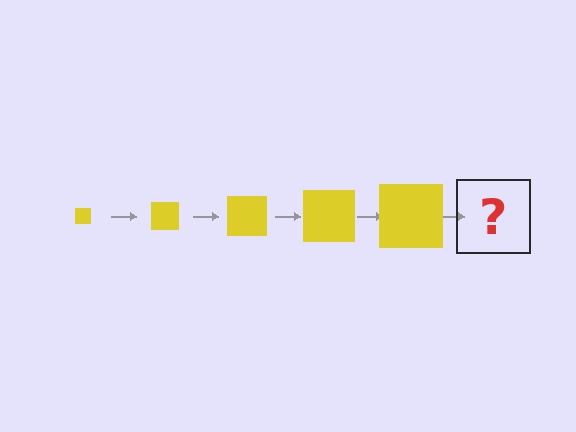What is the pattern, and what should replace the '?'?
The pattern is that the square gets progressively larger each step. The '?' should be a yellow square, larger than the previous one.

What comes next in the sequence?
The next element should be a yellow square, larger than the previous one.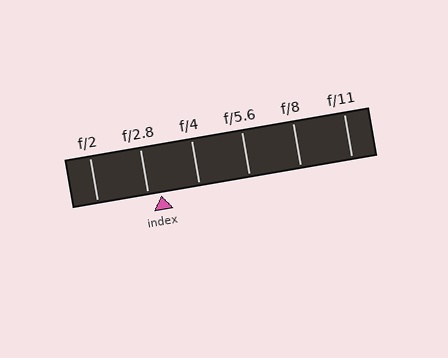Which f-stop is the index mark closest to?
The index mark is closest to f/2.8.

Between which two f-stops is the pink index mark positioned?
The index mark is between f/2.8 and f/4.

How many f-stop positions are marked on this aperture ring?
There are 6 f-stop positions marked.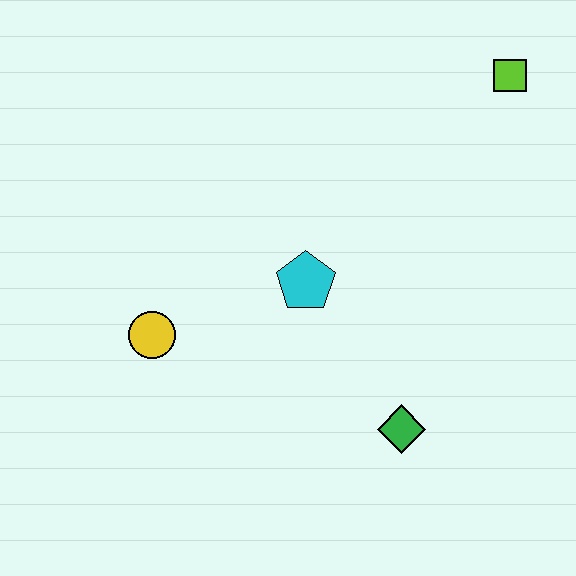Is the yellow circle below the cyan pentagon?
Yes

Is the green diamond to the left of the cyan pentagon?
No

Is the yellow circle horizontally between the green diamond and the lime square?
No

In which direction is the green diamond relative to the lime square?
The green diamond is below the lime square.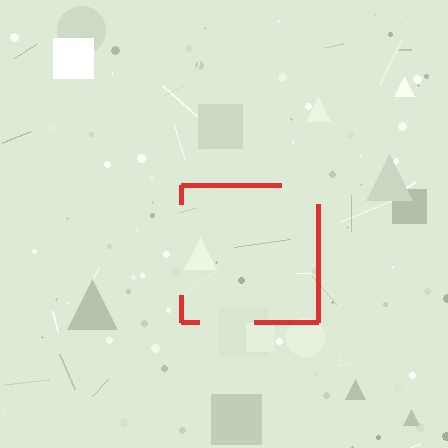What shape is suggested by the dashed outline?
The dashed outline suggests a square.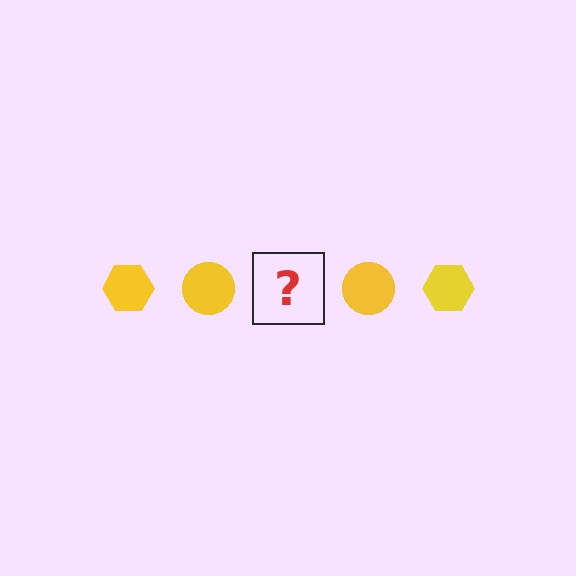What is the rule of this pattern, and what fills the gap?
The rule is that the pattern cycles through hexagon, circle shapes in yellow. The gap should be filled with a yellow hexagon.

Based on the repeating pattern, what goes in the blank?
The blank should be a yellow hexagon.